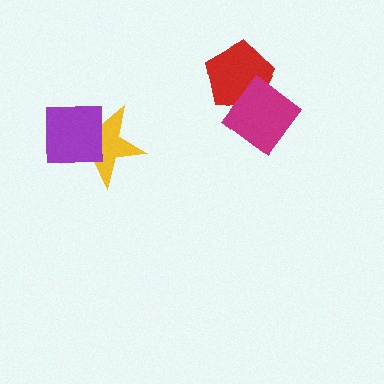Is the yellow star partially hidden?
Yes, it is partially covered by another shape.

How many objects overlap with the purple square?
1 object overlaps with the purple square.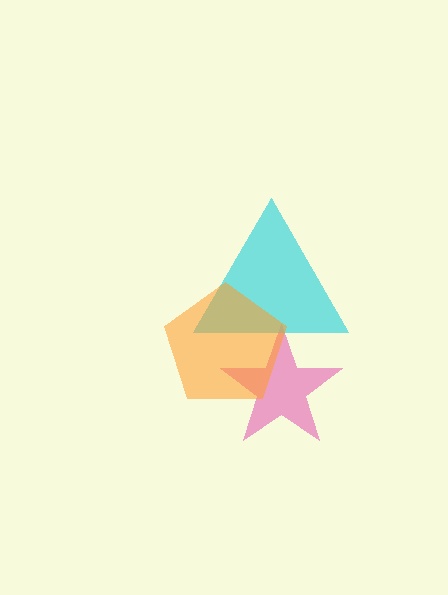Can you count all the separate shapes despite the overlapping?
Yes, there are 3 separate shapes.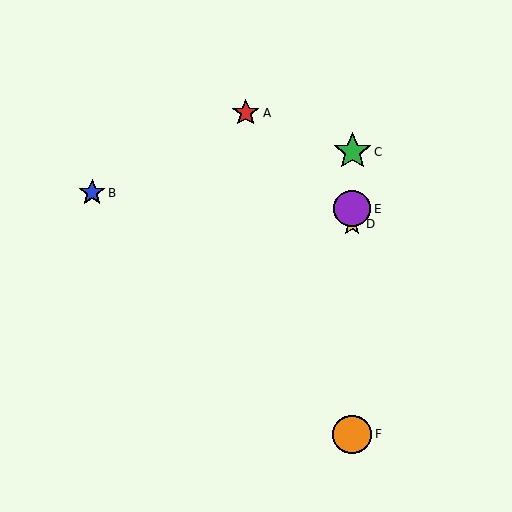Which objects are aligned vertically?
Objects C, D, E, F are aligned vertically.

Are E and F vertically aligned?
Yes, both are at x≈352.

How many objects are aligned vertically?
4 objects (C, D, E, F) are aligned vertically.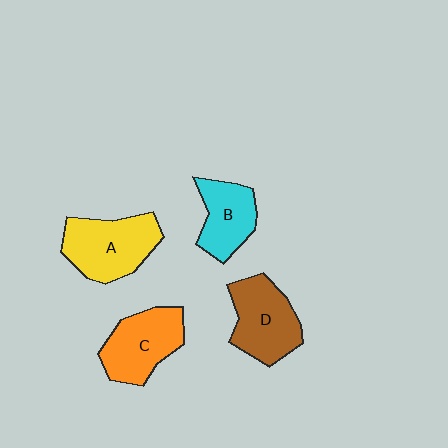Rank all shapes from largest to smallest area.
From largest to smallest: A (yellow), D (brown), C (orange), B (cyan).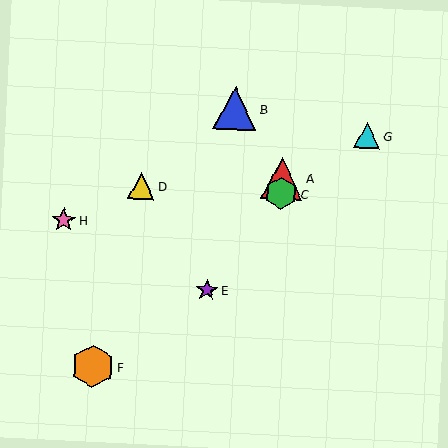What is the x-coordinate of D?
Object D is at x≈141.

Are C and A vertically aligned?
Yes, both are at x≈281.